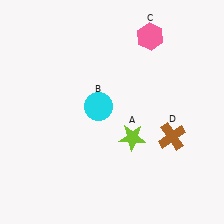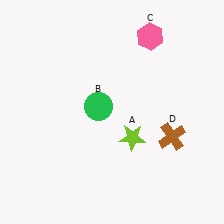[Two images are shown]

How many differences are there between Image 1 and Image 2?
There is 1 difference between the two images.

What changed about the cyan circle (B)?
In Image 1, B is cyan. In Image 2, it changed to green.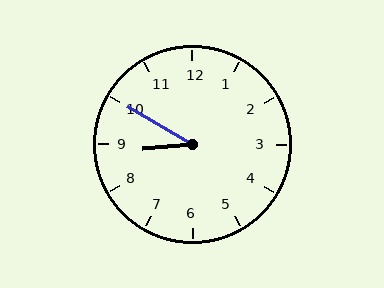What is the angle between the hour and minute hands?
Approximately 35 degrees.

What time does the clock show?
8:50.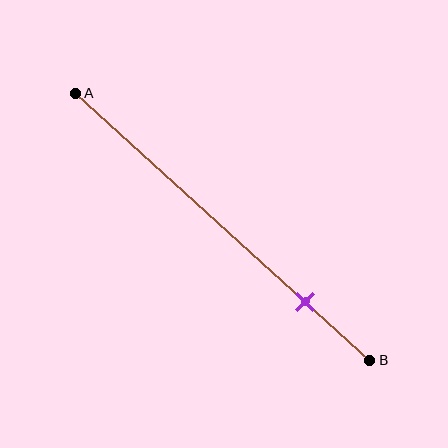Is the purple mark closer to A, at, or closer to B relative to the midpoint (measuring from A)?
The purple mark is closer to point B than the midpoint of segment AB.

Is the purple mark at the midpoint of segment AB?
No, the mark is at about 80% from A, not at the 50% midpoint.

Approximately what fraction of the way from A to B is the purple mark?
The purple mark is approximately 80% of the way from A to B.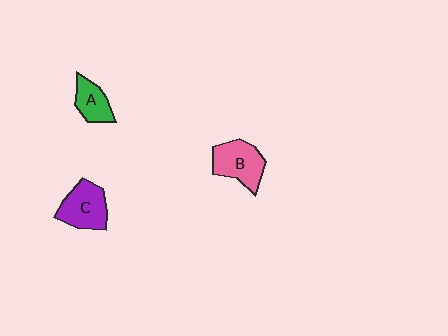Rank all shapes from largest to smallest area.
From largest to smallest: C (purple), B (pink), A (green).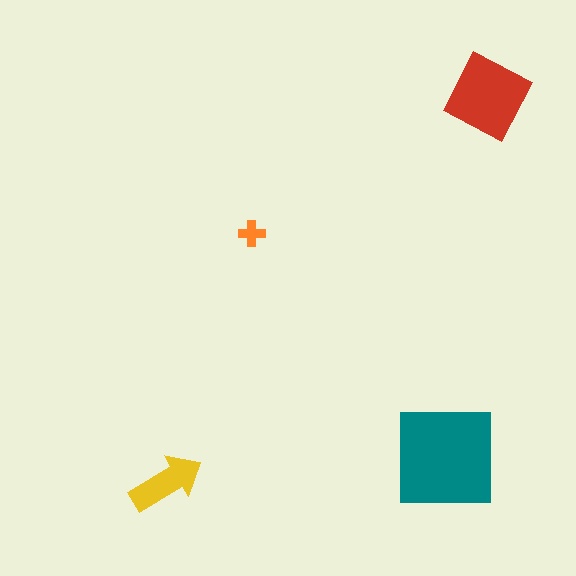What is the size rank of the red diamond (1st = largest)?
2nd.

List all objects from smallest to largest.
The orange cross, the yellow arrow, the red diamond, the teal square.